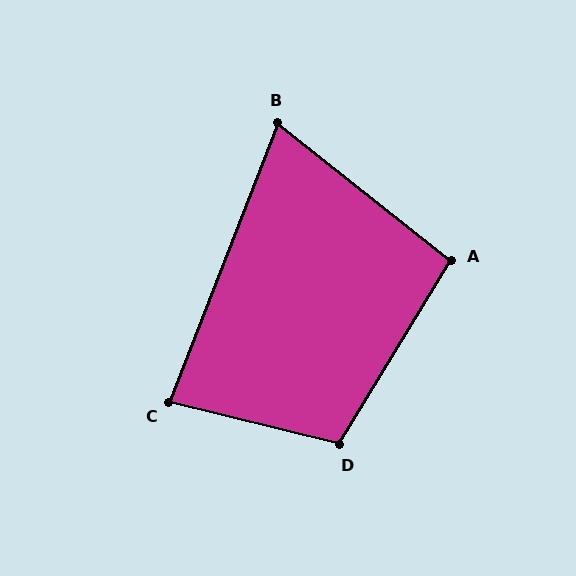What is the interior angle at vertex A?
Approximately 97 degrees (obtuse).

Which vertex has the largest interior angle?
D, at approximately 107 degrees.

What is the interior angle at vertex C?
Approximately 83 degrees (acute).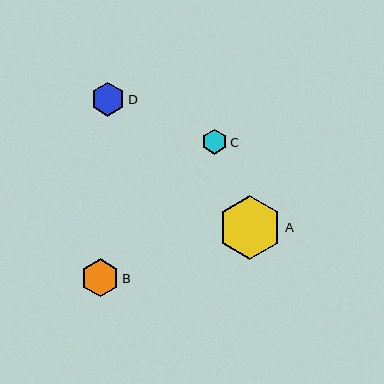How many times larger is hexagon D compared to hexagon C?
Hexagon D is approximately 1.4 times the size of hexagon C.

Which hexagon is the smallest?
Hexagon C is the smallest with a size of approximately 25 pixels.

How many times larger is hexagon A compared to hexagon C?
Hexagon A is approximately 2.6 times the size of hexagon C.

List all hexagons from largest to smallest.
From largest to smallest: A, B, D, C.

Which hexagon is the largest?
Hexagon A is the largest with a size of approximately 64 pixels.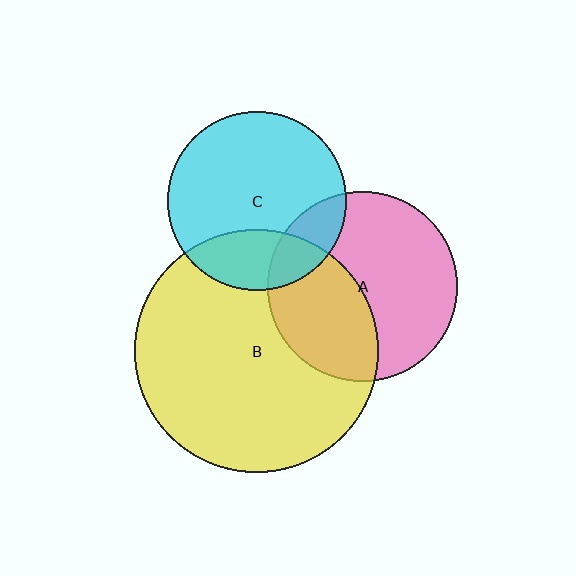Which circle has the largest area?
Circle B (yellow).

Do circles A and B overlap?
Yes.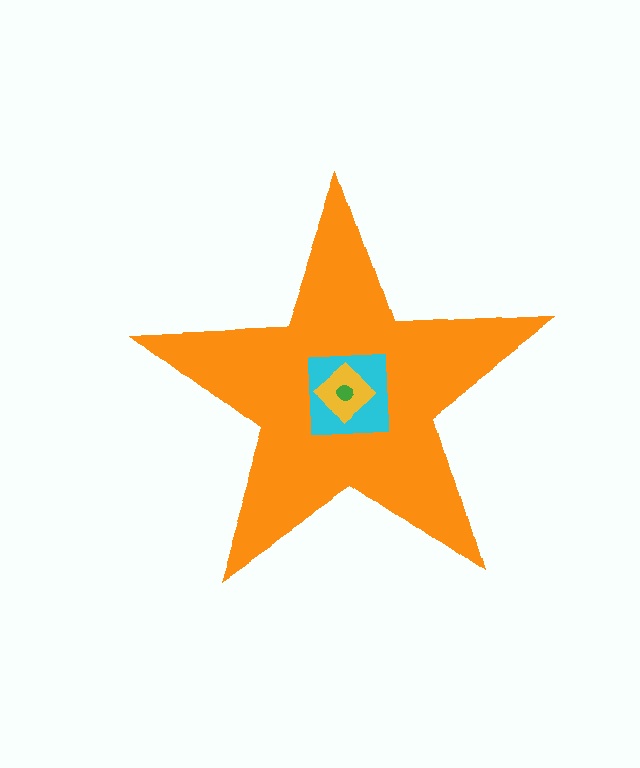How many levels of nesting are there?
4.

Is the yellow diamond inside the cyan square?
Yes.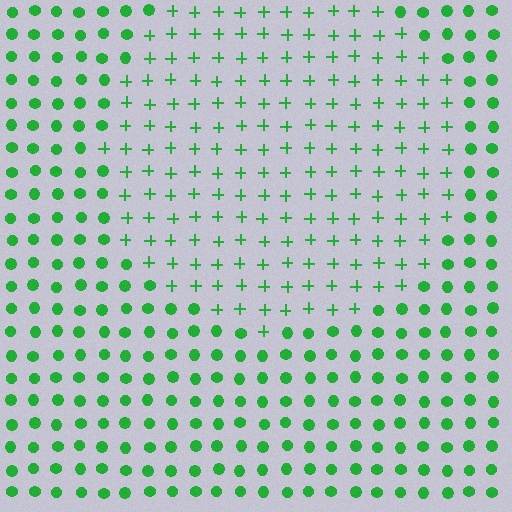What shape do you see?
I see a circle.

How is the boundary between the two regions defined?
The boundary is defined by a change in element shape: plus signs inside vs. circles outside. All elements share the same color and spacing.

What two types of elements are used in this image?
The image uses plus signs inside the circle region and circles outside it.